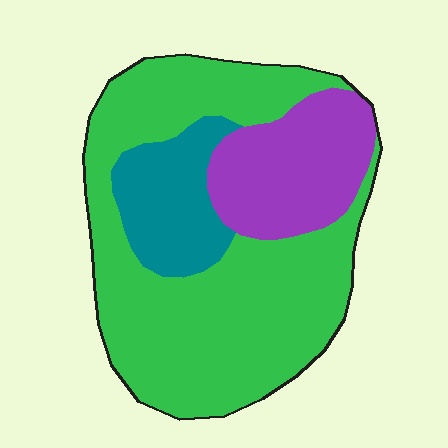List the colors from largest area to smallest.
From largest to smallest: green, purple, teal.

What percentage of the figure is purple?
Purple covers 21% of the figure.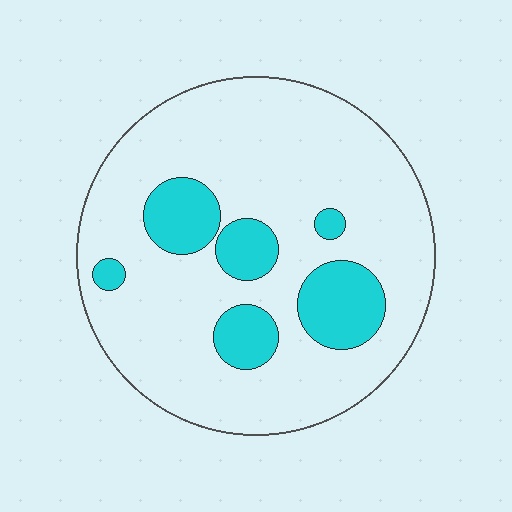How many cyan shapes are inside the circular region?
6.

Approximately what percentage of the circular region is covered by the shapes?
Approximately 20%.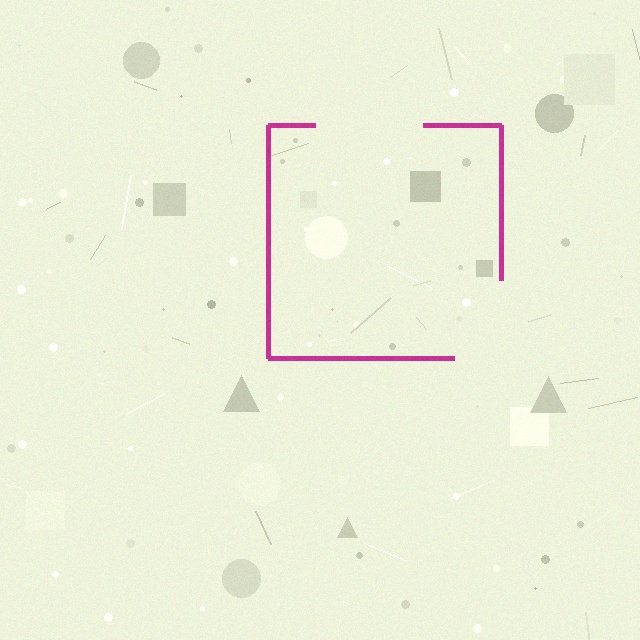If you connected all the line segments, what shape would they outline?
They would outline a square.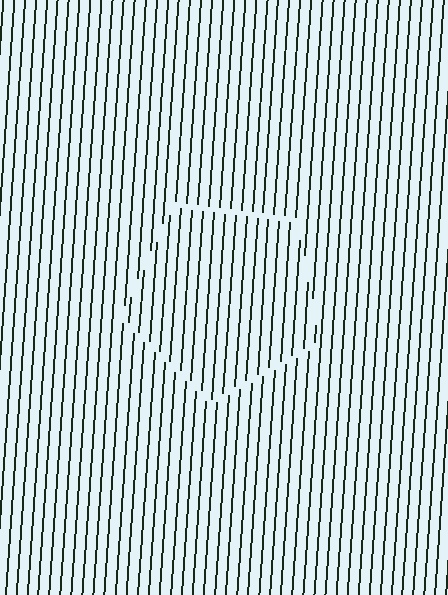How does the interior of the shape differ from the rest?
The interior of the shape contains the same grating, shifted by half a period — the contour is defined by the phase discontinuity where line-ends from the inner and outer gratings abut.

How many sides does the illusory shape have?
5 sides — the line-ends trace a pentagon.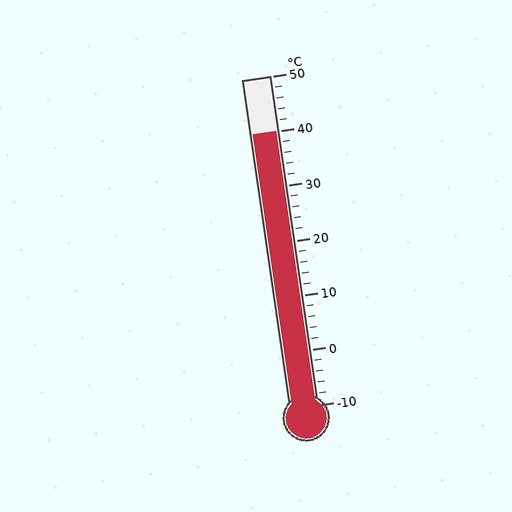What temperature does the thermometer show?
The thermometer shows approximately 40°C.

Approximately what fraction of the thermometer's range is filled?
The thermometer is filled to approximately 85% of its range.